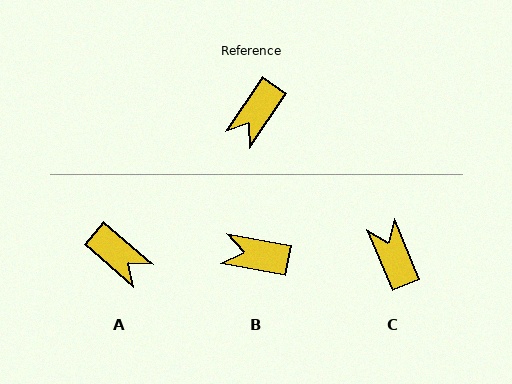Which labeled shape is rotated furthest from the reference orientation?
C, about 124 degrees away.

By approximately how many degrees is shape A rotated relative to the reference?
Approximately 83 degrees counter-clockwise.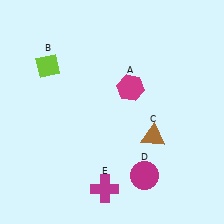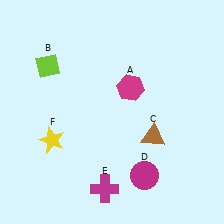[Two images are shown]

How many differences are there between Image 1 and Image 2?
There is 1 difference between the two images.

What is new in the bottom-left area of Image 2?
A yellow star (F) was added in the bottom-left area of Image 2.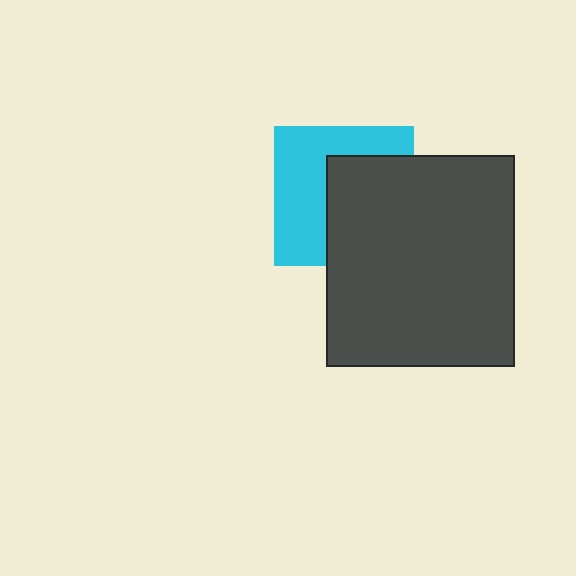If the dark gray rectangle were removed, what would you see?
You would see the complete cyan square.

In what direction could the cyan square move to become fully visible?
The cyan square could move left. That would shift it out from behind the dark gray rectangle entirely.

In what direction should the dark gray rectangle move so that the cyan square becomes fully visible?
The dark gray rectangle should move right. That is the shortest direction to clear the overlap and leave the cyan square fully visible.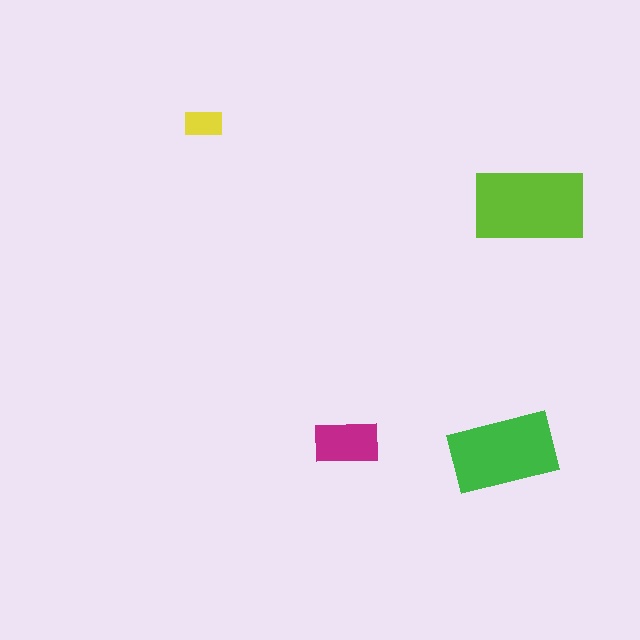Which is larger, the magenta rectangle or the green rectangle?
The green one.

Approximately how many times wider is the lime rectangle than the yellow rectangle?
About 3 times wider.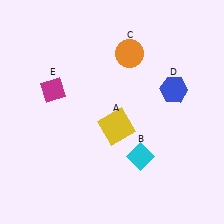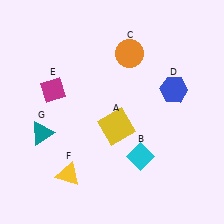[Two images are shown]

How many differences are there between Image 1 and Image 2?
There are 2 differences between the two images.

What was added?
A yellow triangle (F), a teal triangle (G) were added in Image 2.